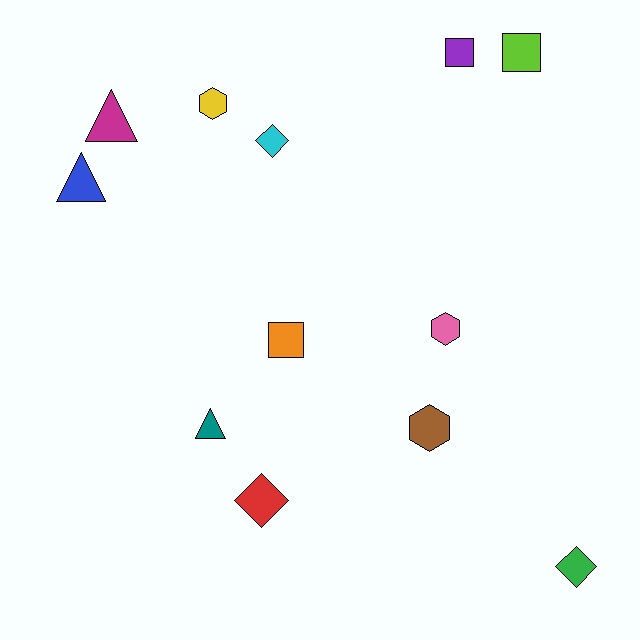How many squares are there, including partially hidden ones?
There are 3 squares.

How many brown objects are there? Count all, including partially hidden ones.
There is 1 brown object.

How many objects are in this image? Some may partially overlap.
There are 12 objects.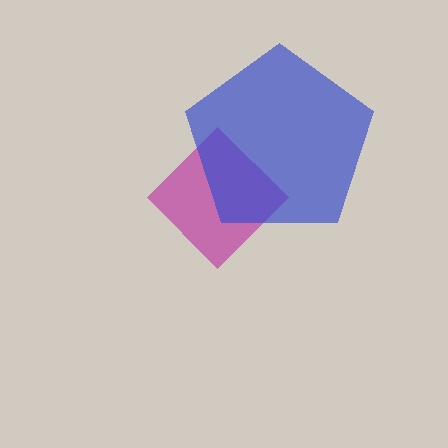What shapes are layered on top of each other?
The layered shapes are: a magenta diamond, a blue pentagon.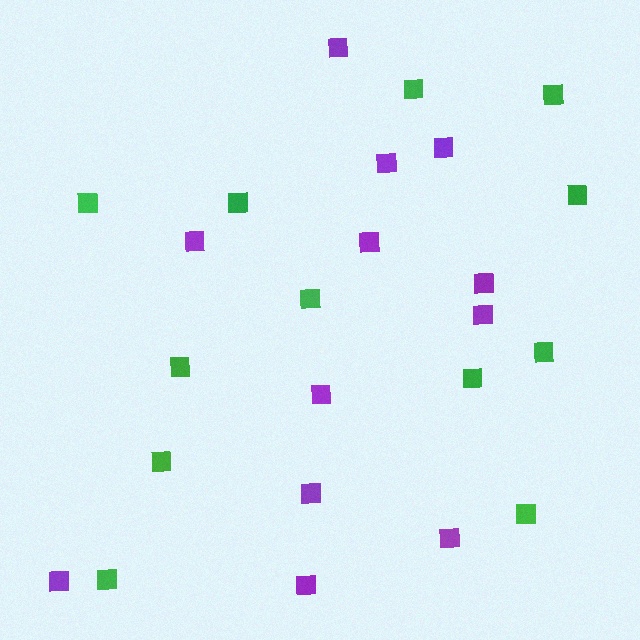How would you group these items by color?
There are 2 groups: one group of green squares (12) and one group of purple squares (12).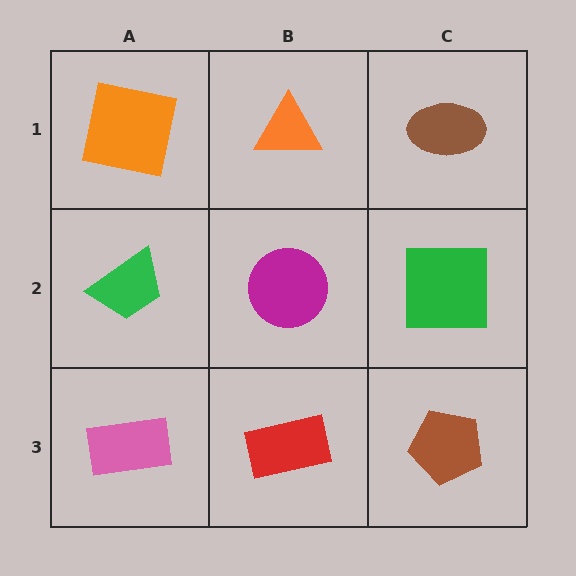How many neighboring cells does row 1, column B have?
3.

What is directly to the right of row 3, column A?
A red rectangle.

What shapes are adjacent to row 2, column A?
An orange square (row 1, column A), a pink rectangle (row 3, column A), a magenta circle (row 2, column B).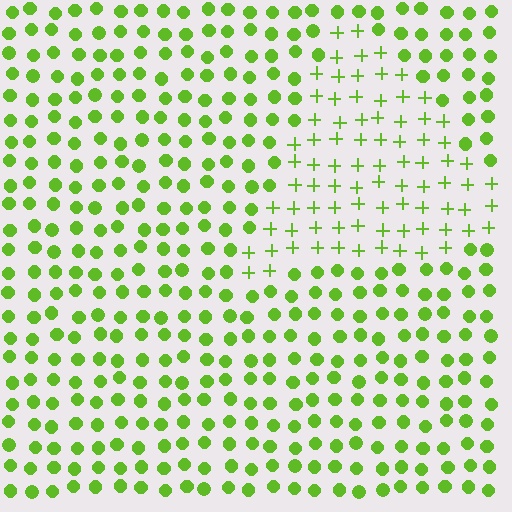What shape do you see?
I see a triangle.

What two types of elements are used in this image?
The image uses plus signs inside the triangle region and circles outside it.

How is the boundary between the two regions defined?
The boundary is defined by a change in element shape: plus signs inside vs. circles outside. All elements share the same color and spacing.